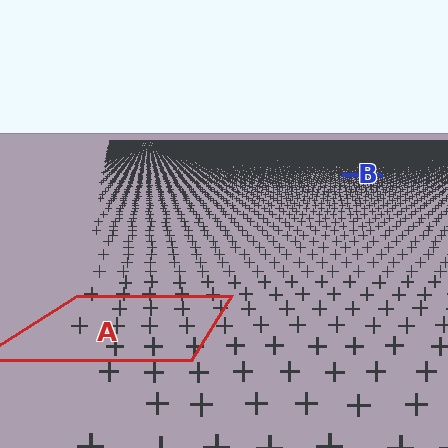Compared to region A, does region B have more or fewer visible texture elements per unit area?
Region B has more texture elements per unit area — they are packed more densely because it is farther away.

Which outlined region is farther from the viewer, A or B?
Region B is farther from the viewer — the texture elements inside it appear smaller and more densely packed.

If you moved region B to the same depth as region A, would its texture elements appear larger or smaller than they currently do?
They would appear larger. At a closer depth, the same texture elements are projected at a bigger on-screen size.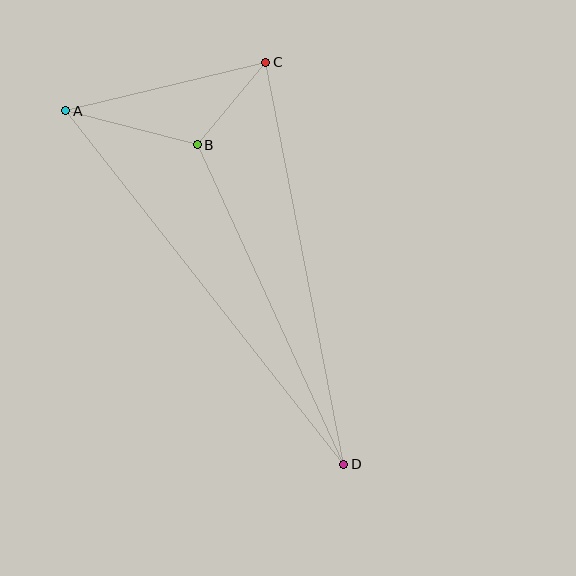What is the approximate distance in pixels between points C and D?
The distance between C and D is approximately 410 pixels.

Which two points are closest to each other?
Points B and C are closest to each other.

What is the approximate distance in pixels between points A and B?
The distance between A and B is approximately 135 pixels.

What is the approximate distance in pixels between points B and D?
The distance between B and D is approximately 352 pixels.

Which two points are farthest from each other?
Points A and D are farthest from each other.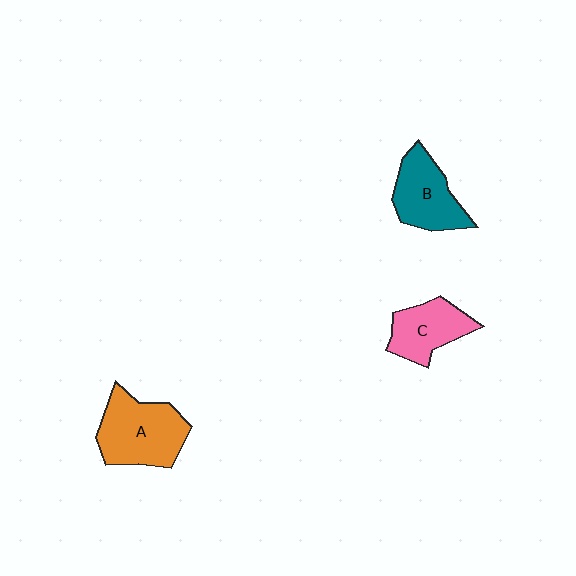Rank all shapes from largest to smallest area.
From largest to smallest: A (orange), B (teal), C (pink).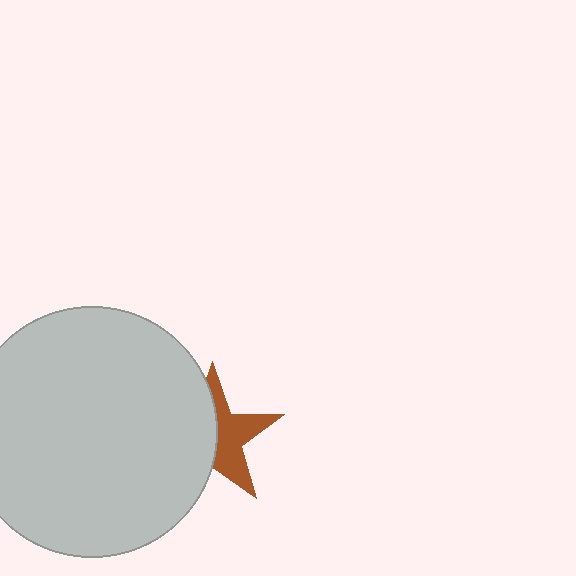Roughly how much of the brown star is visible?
About half of it is visible (roughly 48%).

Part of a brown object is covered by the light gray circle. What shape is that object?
It is a star.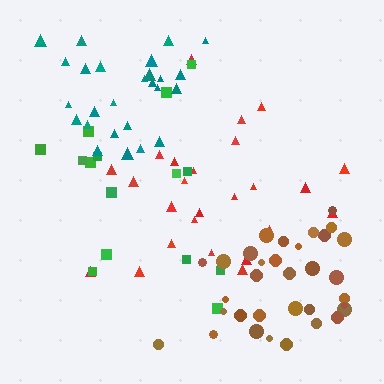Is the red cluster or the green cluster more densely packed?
Red.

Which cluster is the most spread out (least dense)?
Green.